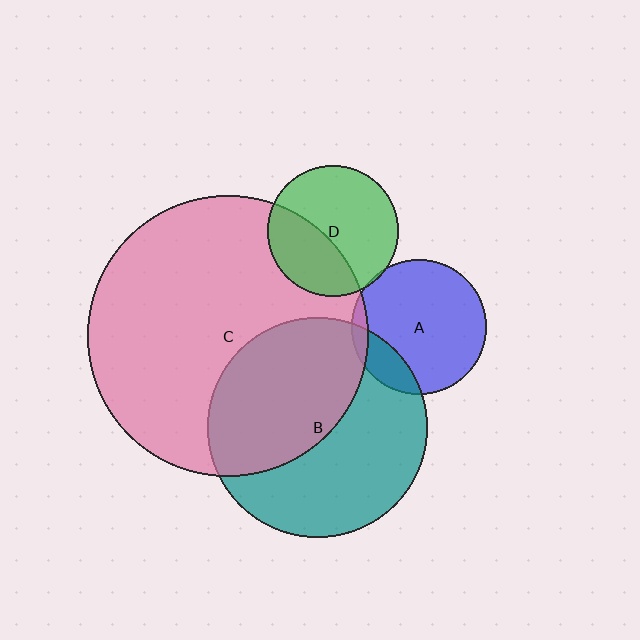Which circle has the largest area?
Circle C (pink).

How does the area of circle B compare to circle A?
Approximately 2.7 times.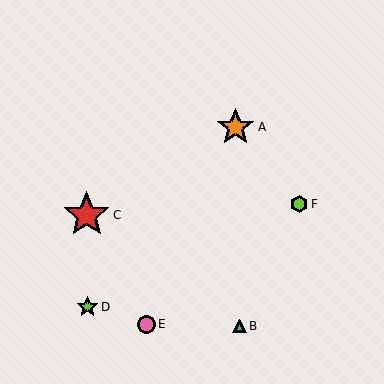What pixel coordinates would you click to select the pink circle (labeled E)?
Click at (146, 324) to select the pink circle E.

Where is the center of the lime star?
The center of the lime star is at (88, 307).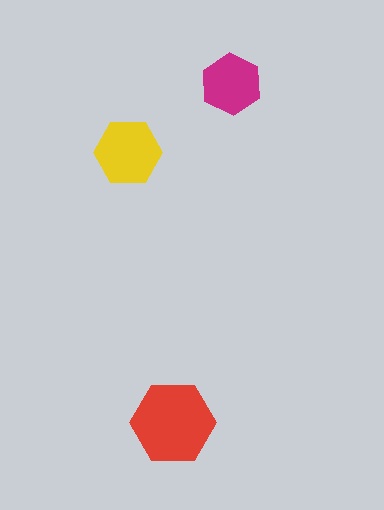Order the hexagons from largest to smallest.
the red one, the yellow one, the magenta one.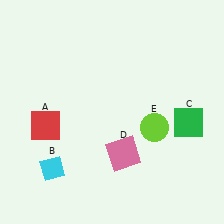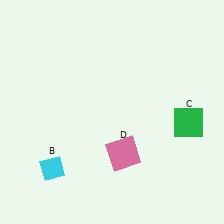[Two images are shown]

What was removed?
The lime circle (E), the red square (A) were removed in Image 2.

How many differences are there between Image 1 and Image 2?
There are 2 differences between the two images.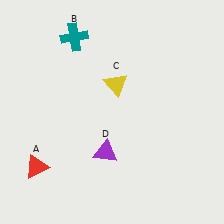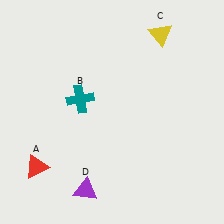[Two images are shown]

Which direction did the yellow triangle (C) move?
The yellow triangle (C) moved up.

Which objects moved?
The objects that moved are: the teal cross (B), the yellow triangle (C), the purple triangle (D).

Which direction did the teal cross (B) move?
The teal cross (B) moved down.